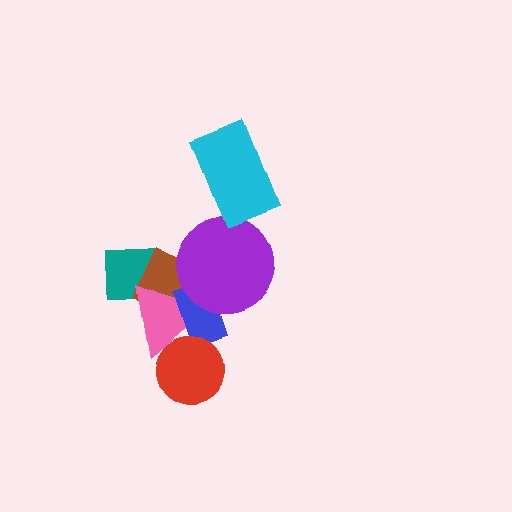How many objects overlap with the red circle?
2 objects overlap with the red circle.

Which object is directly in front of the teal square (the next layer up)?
The brown diamond is directly in front of the teal square.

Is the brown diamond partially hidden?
Yes, it is partially covered by another shape.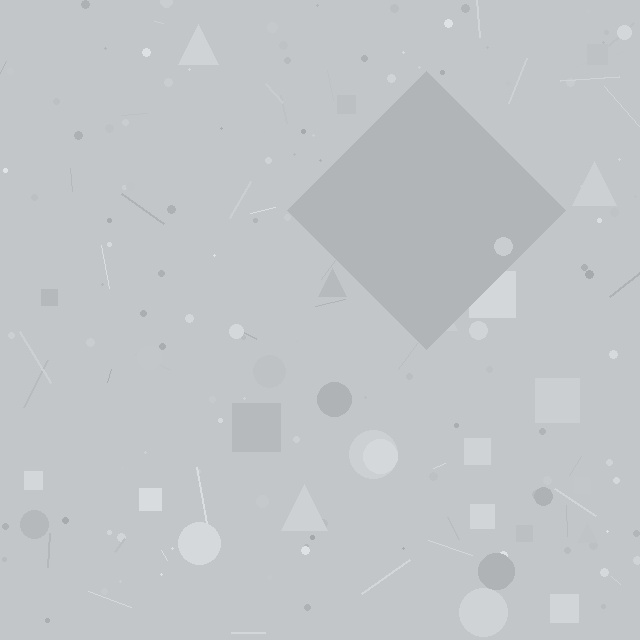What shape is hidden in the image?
A diamond is hidden in the image.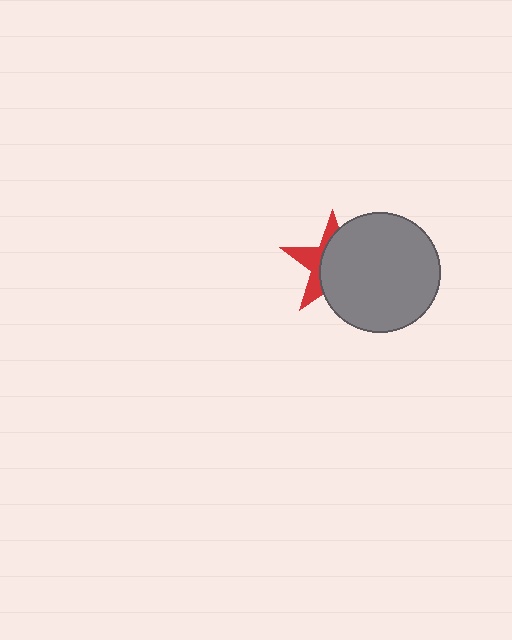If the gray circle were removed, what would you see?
You would see the complete red star.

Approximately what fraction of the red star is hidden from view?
Roughly 63% of the red star is hidden behind the gray circle.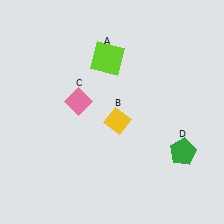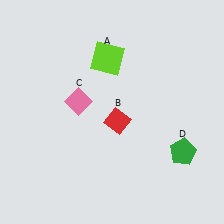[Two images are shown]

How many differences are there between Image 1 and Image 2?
There is 1 difference between the two images.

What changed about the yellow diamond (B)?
In Image 1, B is yellow. In Image 2, it changed to red.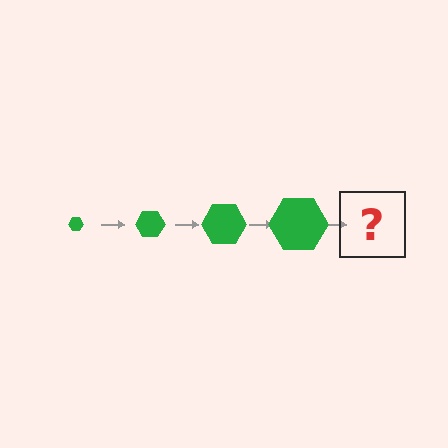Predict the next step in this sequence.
The next step is a green hexagon, larger than the previous one.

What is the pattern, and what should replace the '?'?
The pattern is that the hexagon gets progressively larger each step. The '?' should be a green hexagon, larger than the previous one.